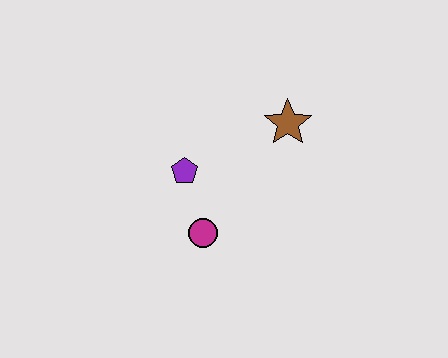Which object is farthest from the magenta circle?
The brown star is farthest from the magenta circle.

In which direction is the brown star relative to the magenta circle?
The brown star is above the magenta circle.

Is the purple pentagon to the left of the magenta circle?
Yes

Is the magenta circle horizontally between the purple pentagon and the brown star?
Yes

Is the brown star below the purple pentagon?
No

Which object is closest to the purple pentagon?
The magenta circle is closest to the purple pentagon.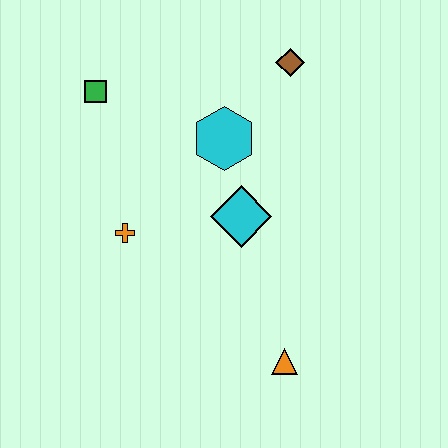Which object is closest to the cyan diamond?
The cyan hexagon is closest to the cyan diamond.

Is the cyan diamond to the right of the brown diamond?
No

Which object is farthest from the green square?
The orange triangle is farthest from the green square.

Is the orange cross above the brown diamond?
No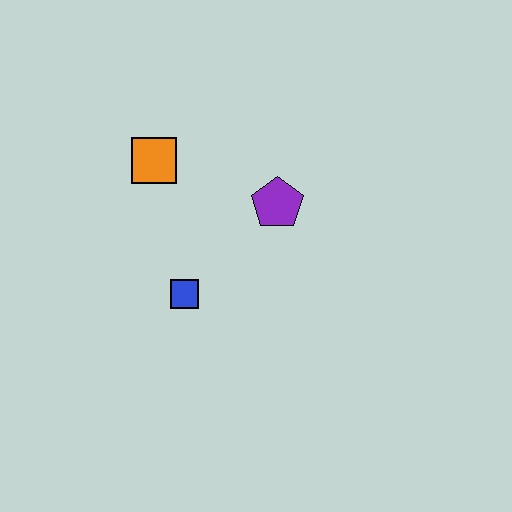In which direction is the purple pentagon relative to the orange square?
The purple pentagon is to the right of the orange square.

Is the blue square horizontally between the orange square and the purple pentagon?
Yes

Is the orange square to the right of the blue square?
No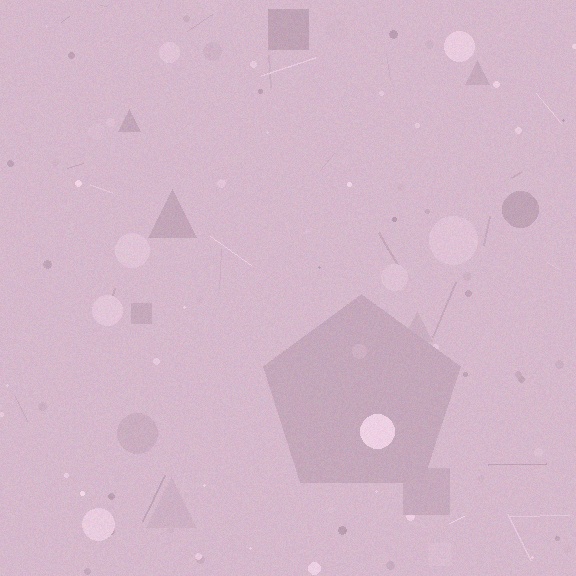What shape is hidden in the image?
A pentagon is hidden in the image.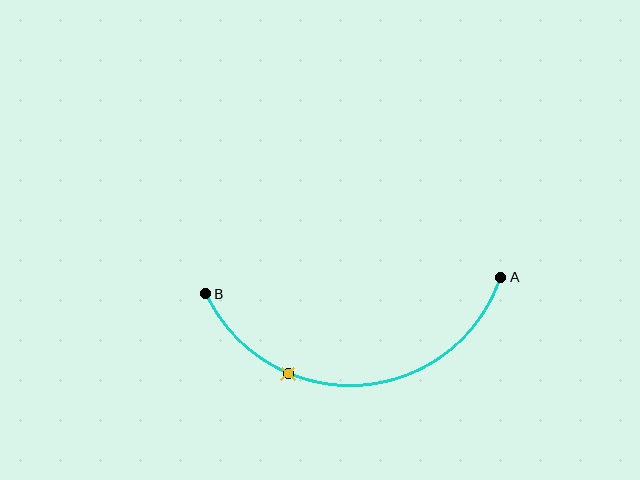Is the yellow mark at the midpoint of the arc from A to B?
No. The yellow mark lies on the arc but is closer to endpoint B. The arc midpoint would be at the point on the curve equidistant along the arc from both A and B.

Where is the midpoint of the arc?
The arc midpoint is the point on the curve farthest from the straight line joining A and B. It sits below that line.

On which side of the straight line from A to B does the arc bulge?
The arc bulges below the straight line connecting A and B.